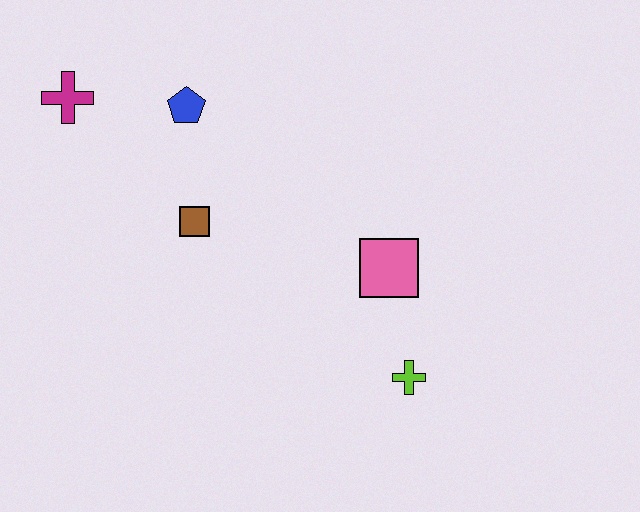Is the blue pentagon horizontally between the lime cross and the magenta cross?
Yes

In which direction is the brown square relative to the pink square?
The brown square is to the left of the pink square.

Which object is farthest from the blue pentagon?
The lime cross is farthest from the blue pentagon.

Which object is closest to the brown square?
The blue pentagon is closest to the brown square.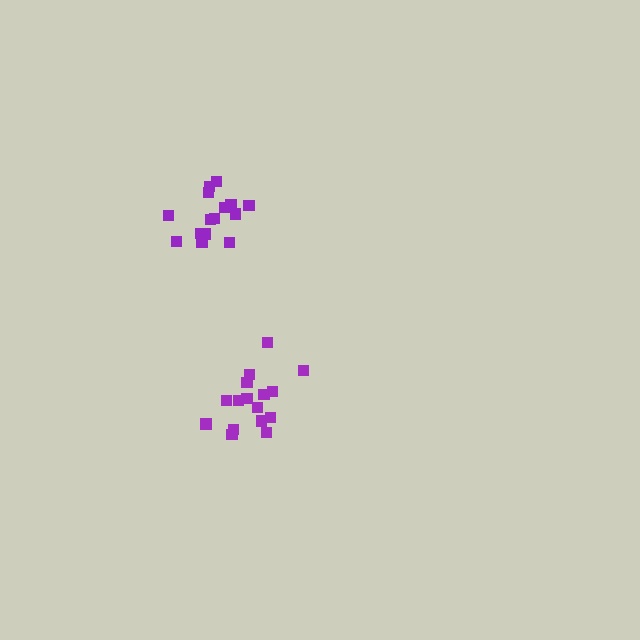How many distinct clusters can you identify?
There are 2 distinct clusters.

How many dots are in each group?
Group 1: 16 dots, Group 2: 15 dots (31 total).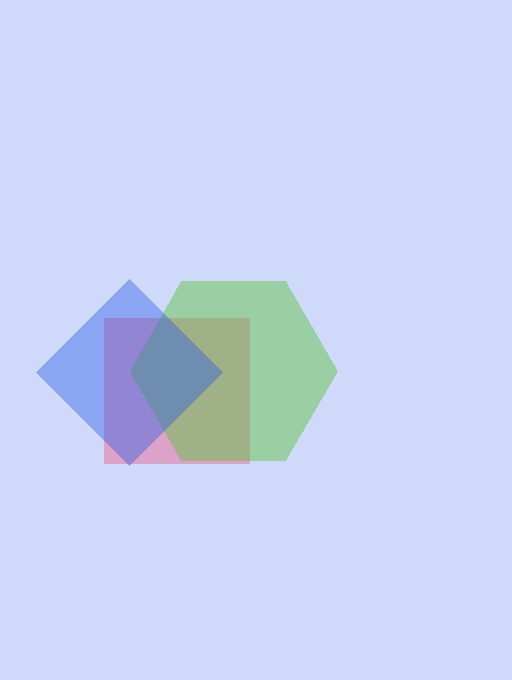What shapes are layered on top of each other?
The layered shapes are: a pink square, a lime hexagon, a blue diamond.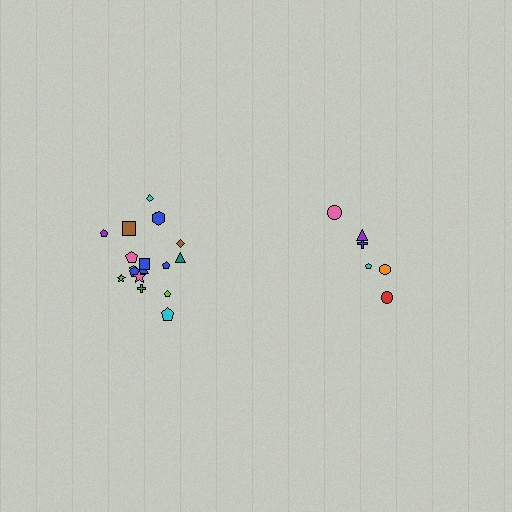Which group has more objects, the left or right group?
The left group.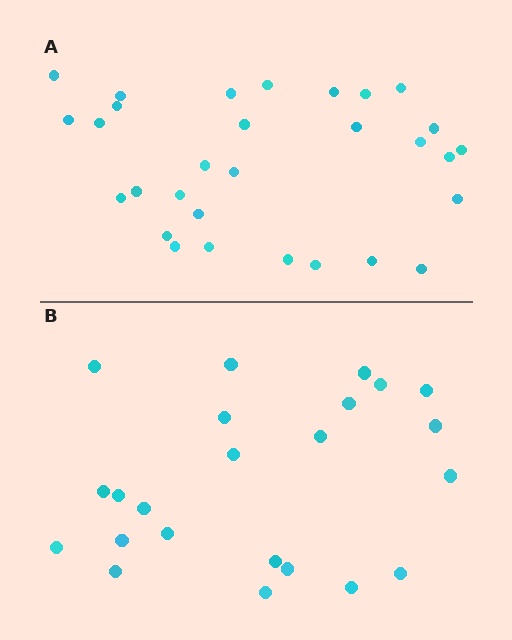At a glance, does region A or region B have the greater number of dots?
Region A (the top region) has more dots.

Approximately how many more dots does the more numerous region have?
Region A has roughly 8 or so more dots than region B.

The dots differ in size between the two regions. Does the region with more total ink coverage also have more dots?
No. Region B has more total ink coverage because its dots are larger, but region A actually contains more individual dots. Total area can be misleading — the number of items is what matters here.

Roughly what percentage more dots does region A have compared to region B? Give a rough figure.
About 30% more.